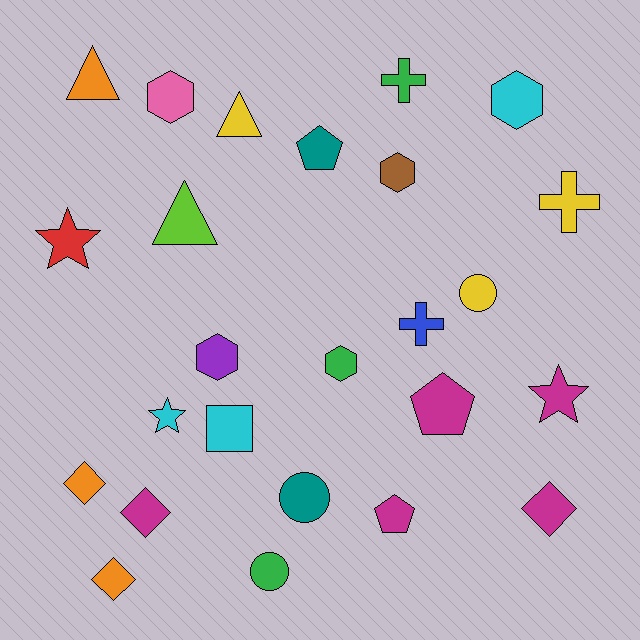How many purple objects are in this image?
There is 1 purple object.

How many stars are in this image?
There are 3 stars.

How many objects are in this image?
There are 25 objects.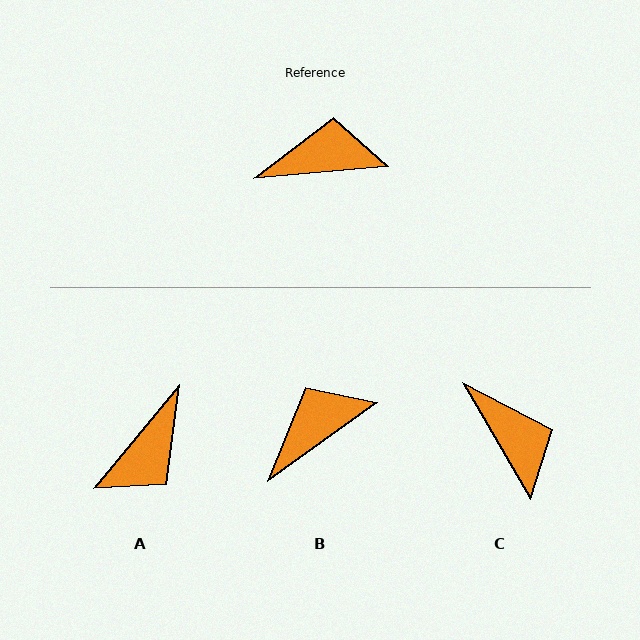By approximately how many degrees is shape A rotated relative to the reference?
Approximately 135 degrees clockwise.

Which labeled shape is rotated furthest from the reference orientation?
A, about 135 degrees away.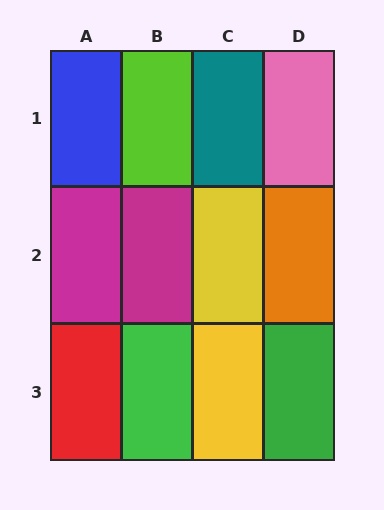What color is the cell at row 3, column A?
Red.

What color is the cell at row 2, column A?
Magenta.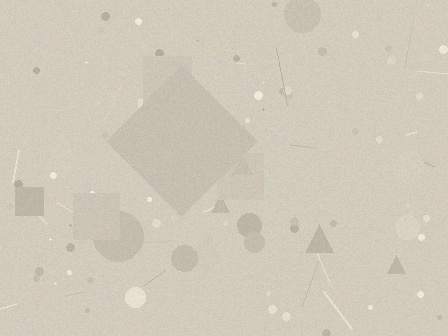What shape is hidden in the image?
A diamond is hidden in the image.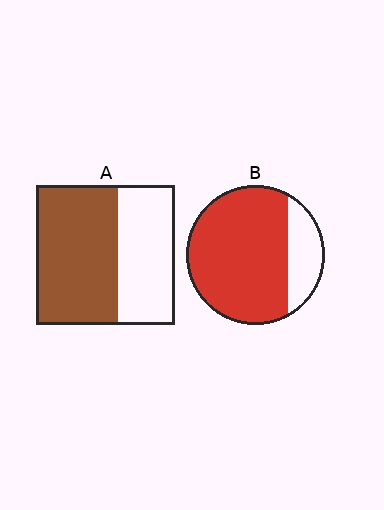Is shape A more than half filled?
Yes.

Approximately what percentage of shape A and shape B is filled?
A is approximately 60% and B is approximately 80%.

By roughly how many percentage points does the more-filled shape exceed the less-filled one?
By roughly 20 percentage points (B over A).